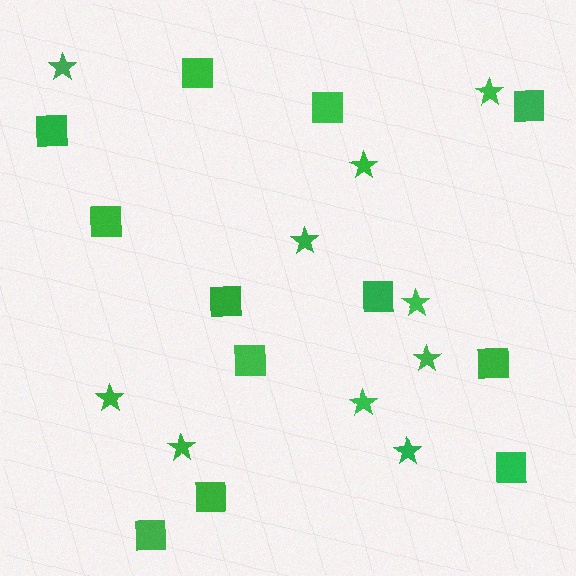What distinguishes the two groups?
There are 2 groups: one group of squares (12) and one group of stars (10).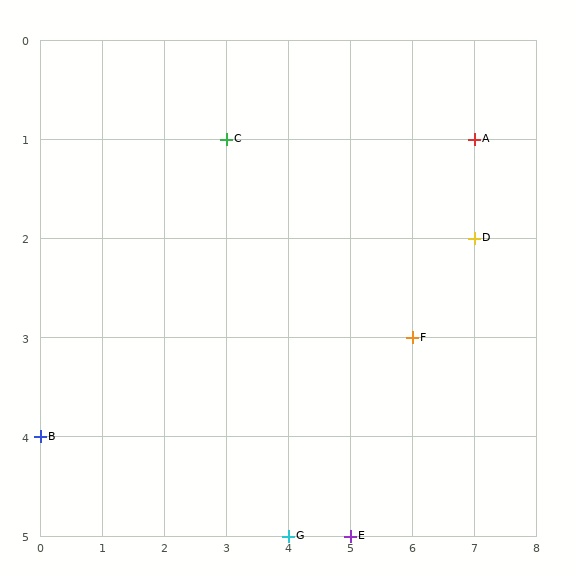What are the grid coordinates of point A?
Point A is at grid coordinates (7, 1).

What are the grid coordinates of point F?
Point F is at grid coordinates (6, 3).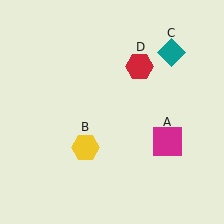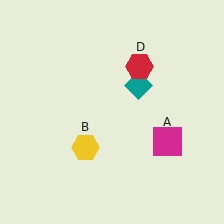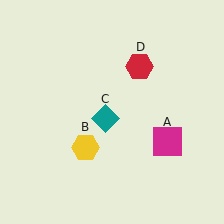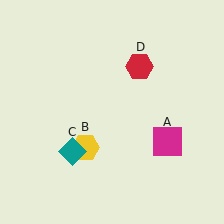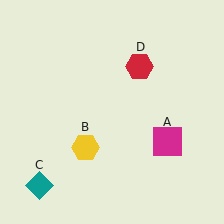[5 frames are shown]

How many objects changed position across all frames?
1 object changed position: teal diamond (object C).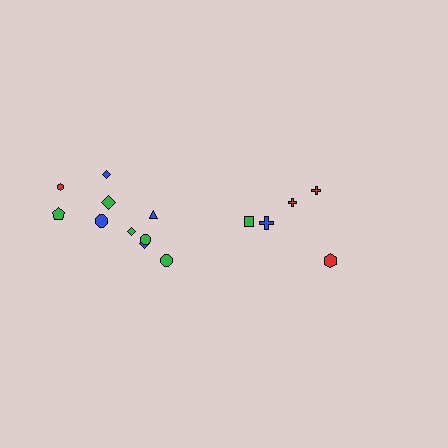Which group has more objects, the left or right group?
The left group.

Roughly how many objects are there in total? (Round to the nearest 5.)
Roughly 15 objects in total.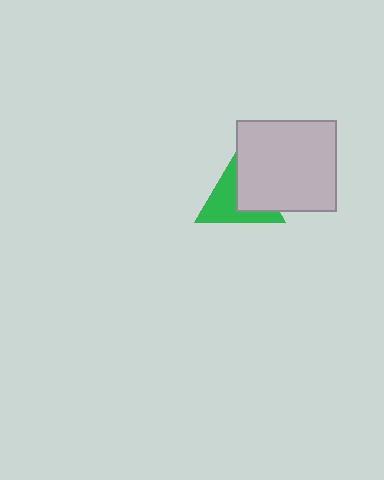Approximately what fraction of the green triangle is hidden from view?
Roughly 44% of the green triangle is hidden behind the light gray rectangle.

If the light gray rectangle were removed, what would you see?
You would see the complete green triangle.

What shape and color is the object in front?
The object in front is a light gray rectangle.